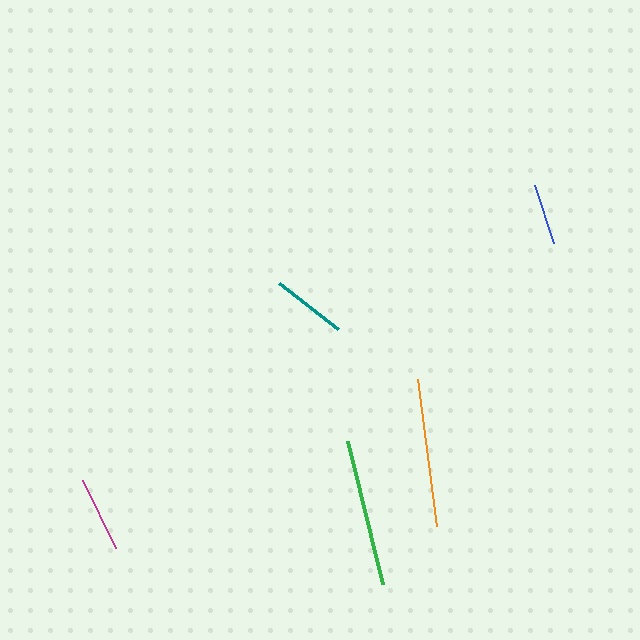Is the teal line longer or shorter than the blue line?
The teal line is longer than the blue line.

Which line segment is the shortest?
The blue line is the shortest at approximately 62 pixels.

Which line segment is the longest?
The orange line is the longest at approximately 148 pixels.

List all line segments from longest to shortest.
From longest to shortest: orange, green, magenta, teal, blue.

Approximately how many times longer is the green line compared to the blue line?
The green line is approximately 2.4 times the length of the blue line.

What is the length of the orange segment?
The orange segment is approximately 148 pixels long.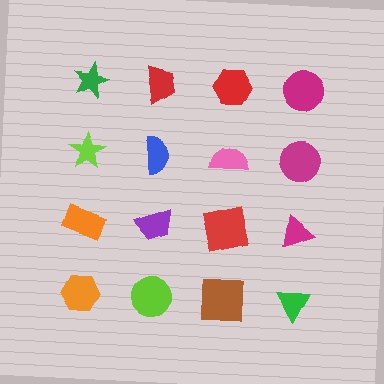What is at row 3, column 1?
An orange rectangle.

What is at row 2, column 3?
A pink semicircle.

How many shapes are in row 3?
4 shapes.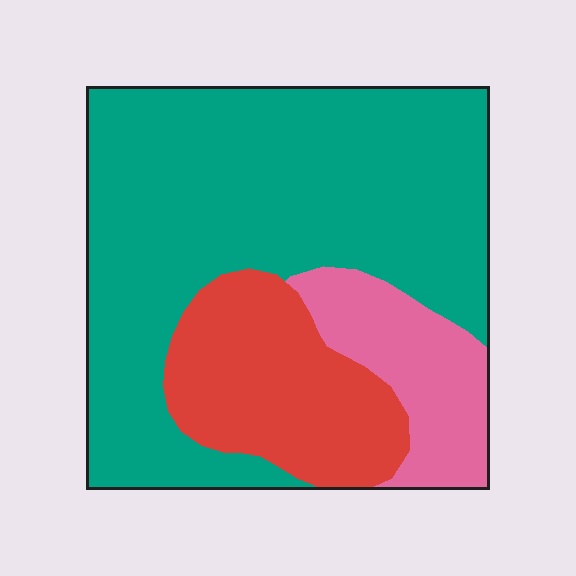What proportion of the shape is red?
Red covers roughly 20% of the shape.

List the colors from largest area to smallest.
From largest to smallest: teal, red, pink.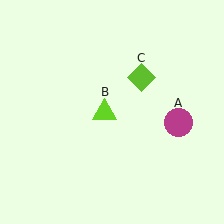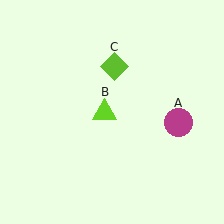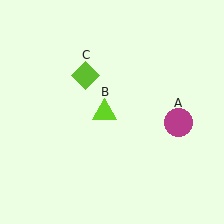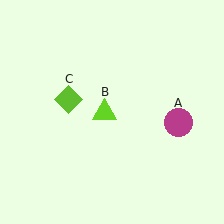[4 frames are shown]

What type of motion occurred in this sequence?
The lime diamond (object C) rotated counterclockwise around the center of the scene.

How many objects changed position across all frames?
1 object changed position: lime diamond (object C).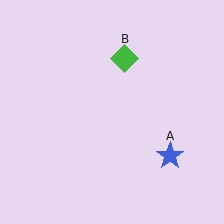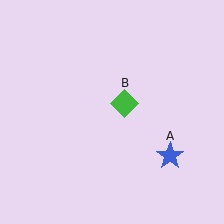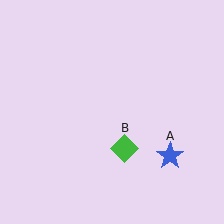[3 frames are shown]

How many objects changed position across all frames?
1 object changed position: green diamond (object B).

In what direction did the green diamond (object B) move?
The green diamond (object B) moved down.